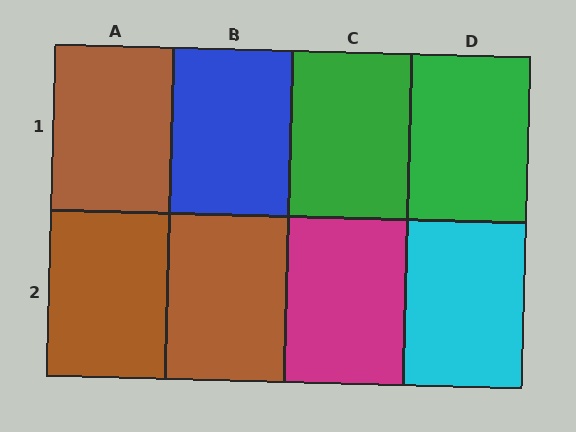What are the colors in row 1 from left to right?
Brown, blue, green, green.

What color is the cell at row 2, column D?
Cyan.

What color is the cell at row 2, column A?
Brown.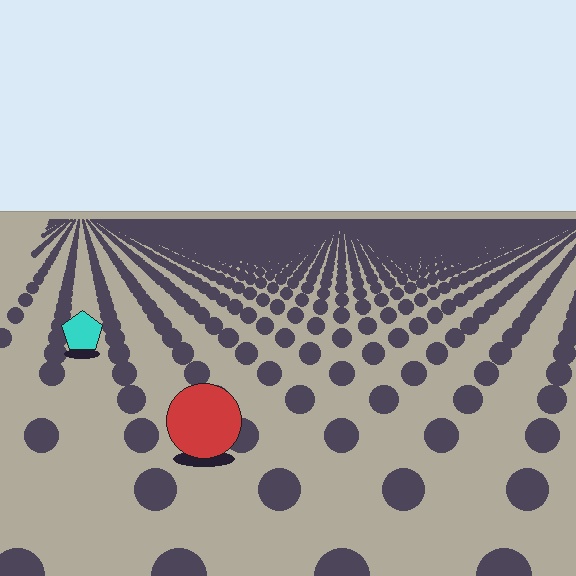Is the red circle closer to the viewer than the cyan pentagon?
Yes. The red circle is closer — you can tell from the texture gradient: the ground texture is coarser near it.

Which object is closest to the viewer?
The red circle is closest. The texture marks near it are larger and more spread out.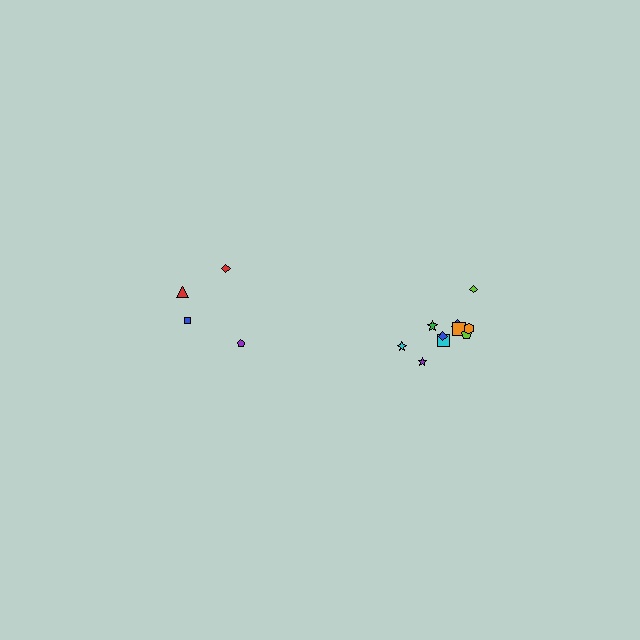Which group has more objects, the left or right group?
The right group.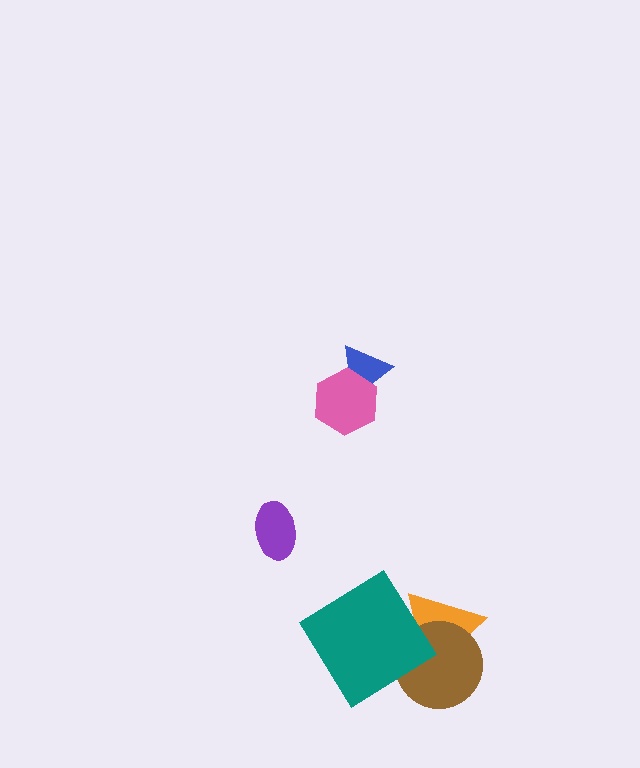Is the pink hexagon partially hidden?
No, no other shape covers it.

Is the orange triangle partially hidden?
Yes, it is partially covered by another shape.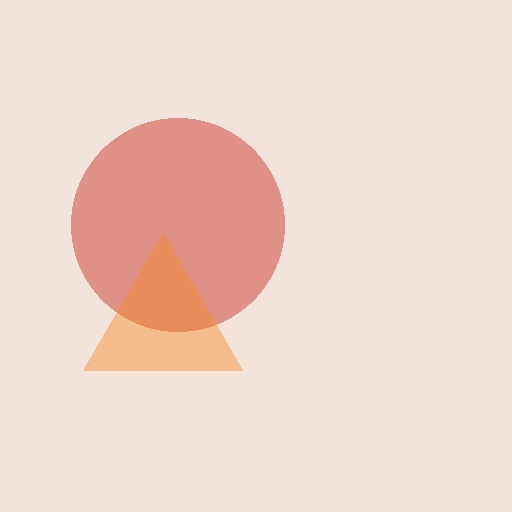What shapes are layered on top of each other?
The layered shapes are: a red circle, an orange triangle.